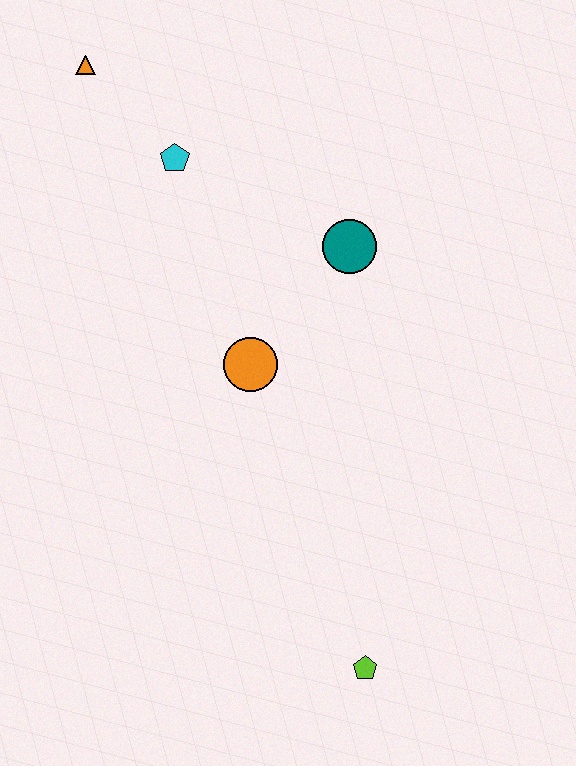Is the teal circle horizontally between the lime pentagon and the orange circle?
Yes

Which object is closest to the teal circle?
The orange circle is closest to the teal circle.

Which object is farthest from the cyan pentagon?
The lime pentagon is farthest from the cyan pentagon.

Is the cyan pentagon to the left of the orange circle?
Yes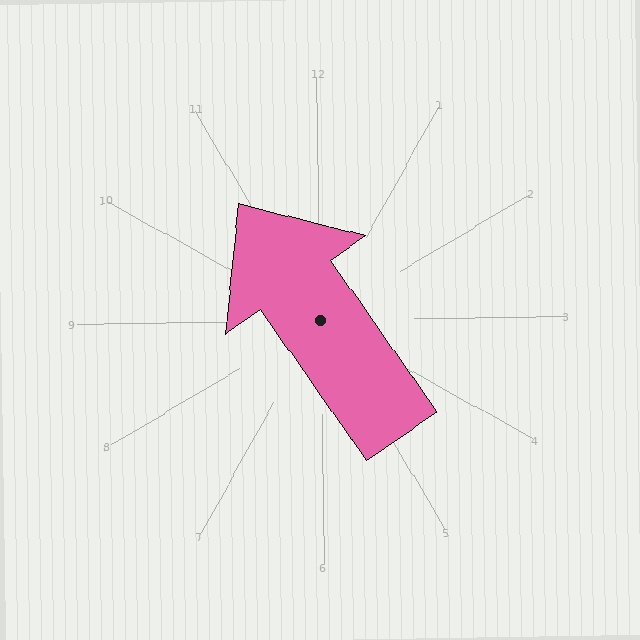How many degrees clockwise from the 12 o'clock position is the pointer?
Approximately 326 degrees.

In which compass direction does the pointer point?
Northwest.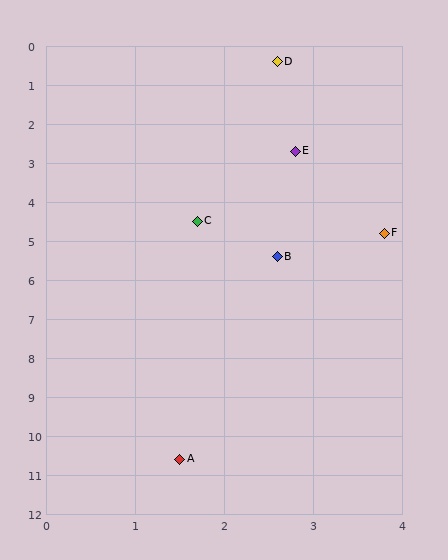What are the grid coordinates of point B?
Point B is at approximately (2.6, 5.4).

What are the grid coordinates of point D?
Point D is at approximately (2.6, 0.4).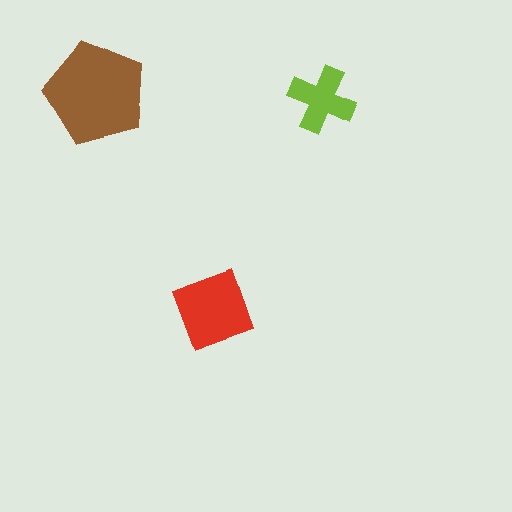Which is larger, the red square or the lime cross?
The red square.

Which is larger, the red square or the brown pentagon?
The brown pentagon.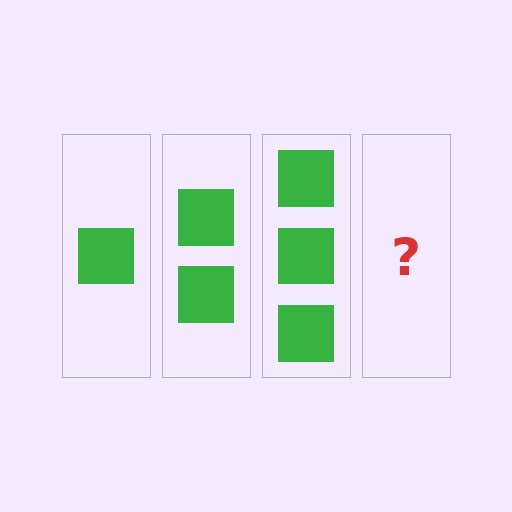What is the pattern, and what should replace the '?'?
The pattern is that each step adds one more square. The '?' should be 4 squares.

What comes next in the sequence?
The next element should be 4 squares.